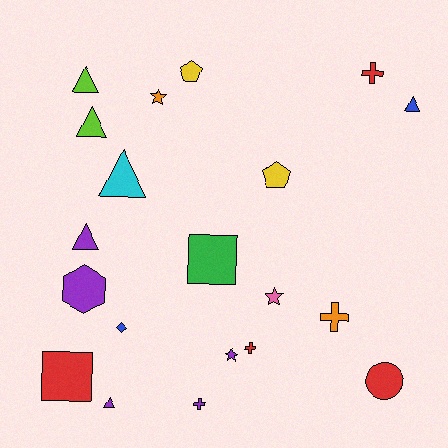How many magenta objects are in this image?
There are no magenta objects.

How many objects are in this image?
There are 20 objects.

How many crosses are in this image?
There are 4 crosses.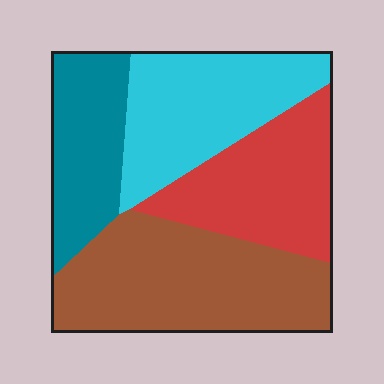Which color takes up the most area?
Brown, at roughly 35%.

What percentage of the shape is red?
Red takes up about one quarter (1/4) of the shape.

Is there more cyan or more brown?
Brown.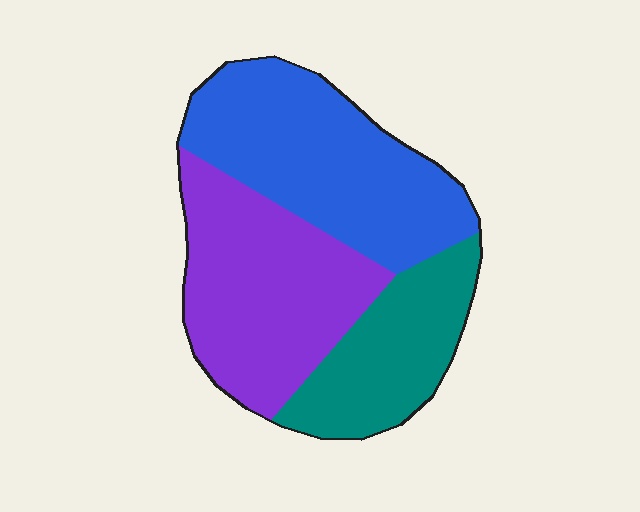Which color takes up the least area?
Teal, at roughly 25%.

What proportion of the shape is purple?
Purple takes up about three eighths (3/8) of the shape.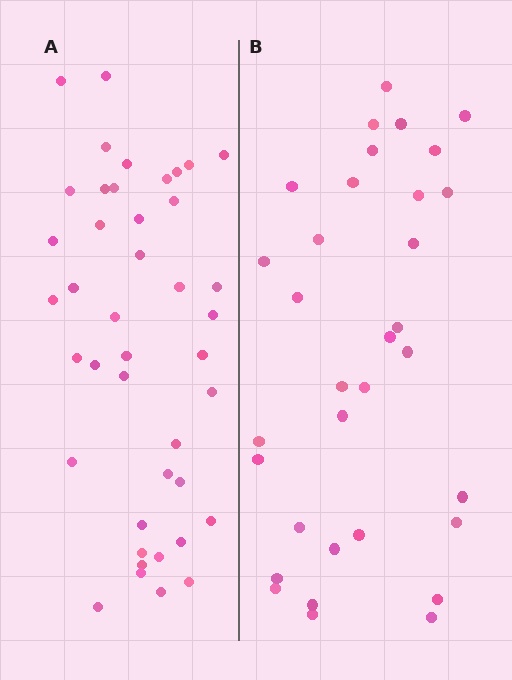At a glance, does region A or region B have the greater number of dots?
Region A (the left region) has more dots.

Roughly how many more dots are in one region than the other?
Region A has roughly 8 or so more dots than region B.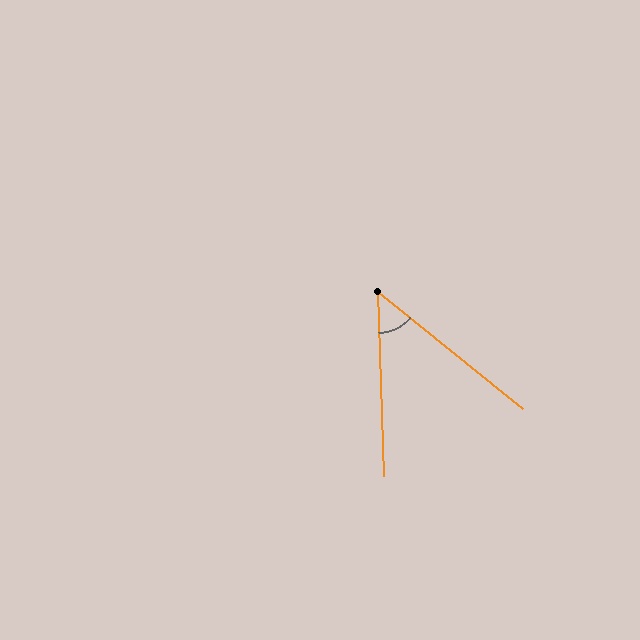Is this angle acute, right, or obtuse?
It is acute.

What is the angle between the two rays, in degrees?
Approximately 49 degrees.